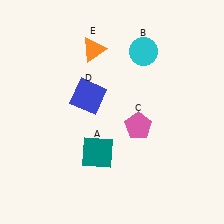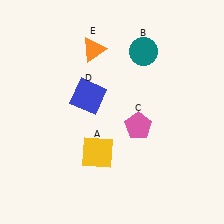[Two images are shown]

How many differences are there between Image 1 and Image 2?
There are 2 differences between the two images.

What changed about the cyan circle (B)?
In Image 1, B is cyan. In Image 2, it changed to teal.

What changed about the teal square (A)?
In Image 1, A is teal. In Image 2, it changed to yellow.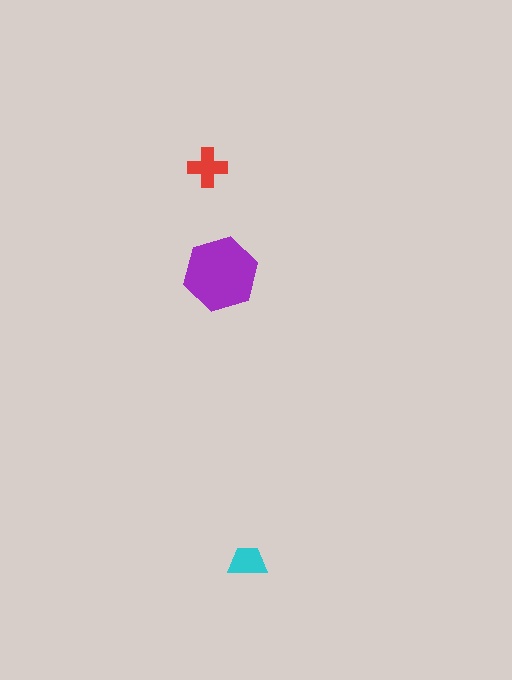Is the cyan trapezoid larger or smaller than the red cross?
Smaller.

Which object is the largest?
The purple hexagon.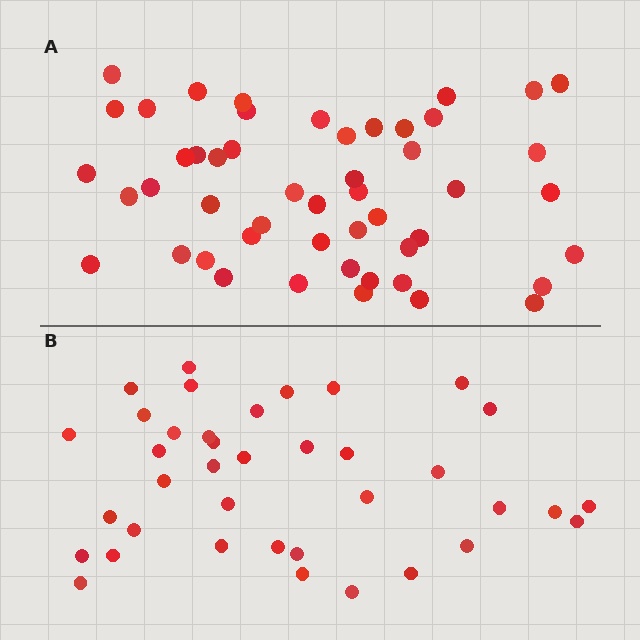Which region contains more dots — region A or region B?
Region A (the top region) has more dots.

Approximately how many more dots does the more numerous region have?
Region A has roughly 12 or so more dots than region B.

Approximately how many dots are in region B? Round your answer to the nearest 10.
About 40 dots. (The exact count is 38, which rounds to 40.)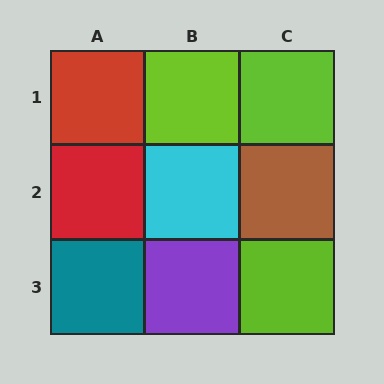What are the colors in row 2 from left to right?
Red, cyan, brown.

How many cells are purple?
1 cell is purple.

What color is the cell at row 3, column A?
Teal.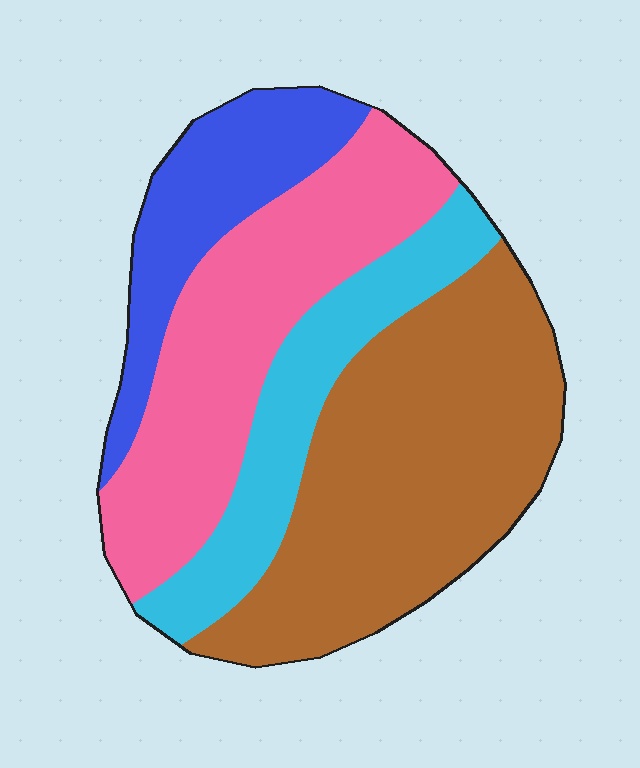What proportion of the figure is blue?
Blue takes up about one sixth (1/6) of the figure.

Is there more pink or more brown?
Brown.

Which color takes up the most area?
Brown, at roughly 40%.